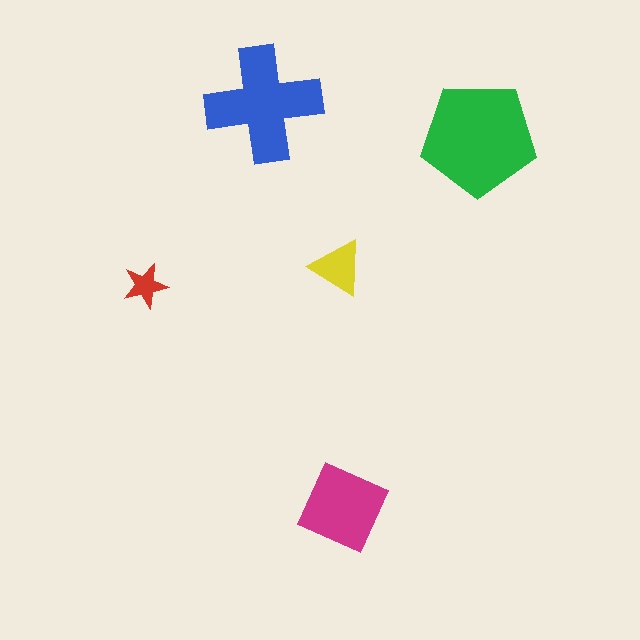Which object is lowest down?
The magenta square is bottommost.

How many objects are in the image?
There are 5 objects in the image.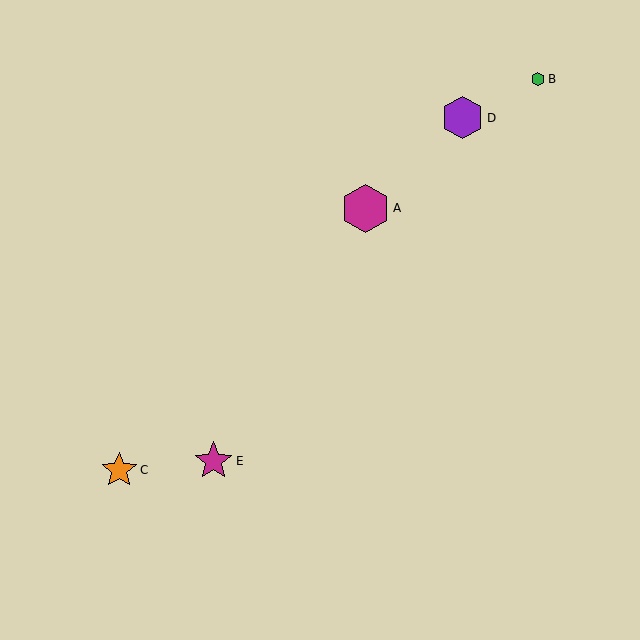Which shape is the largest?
The magenta hexagon (labeled A) is the largest.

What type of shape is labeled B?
Shape B is a green hexagon.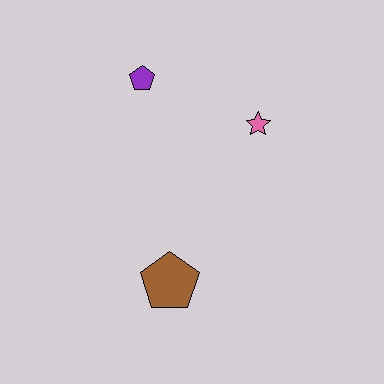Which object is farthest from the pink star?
The brown pentagon is farthest from the pink star.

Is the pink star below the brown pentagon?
No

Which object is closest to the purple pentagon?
The pink star is closest to the purple pentagon.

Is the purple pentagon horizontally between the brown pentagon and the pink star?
No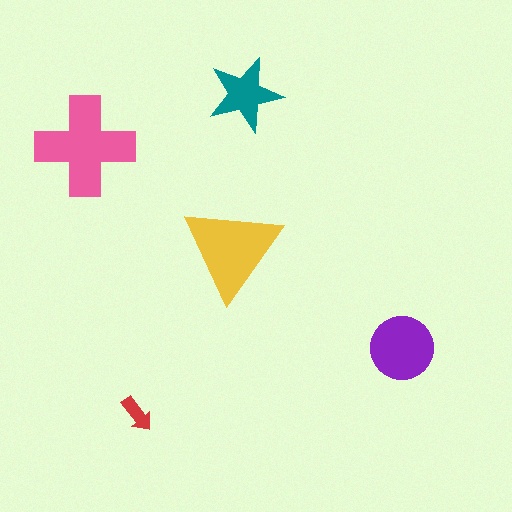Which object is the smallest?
The red arrow.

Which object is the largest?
The pink cross.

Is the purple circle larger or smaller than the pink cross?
Smaller.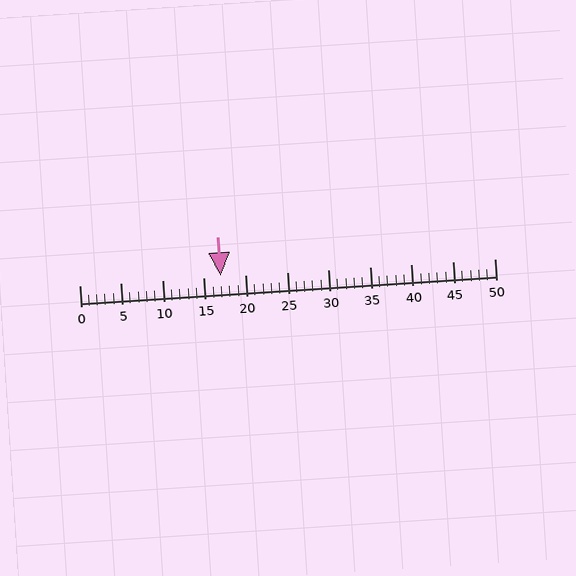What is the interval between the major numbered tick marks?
The major tick marks are spaced 5 units apart.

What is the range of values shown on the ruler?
The ruler shows values from 0 to 50.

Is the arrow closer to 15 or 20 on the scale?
The arrow is closer to 15.